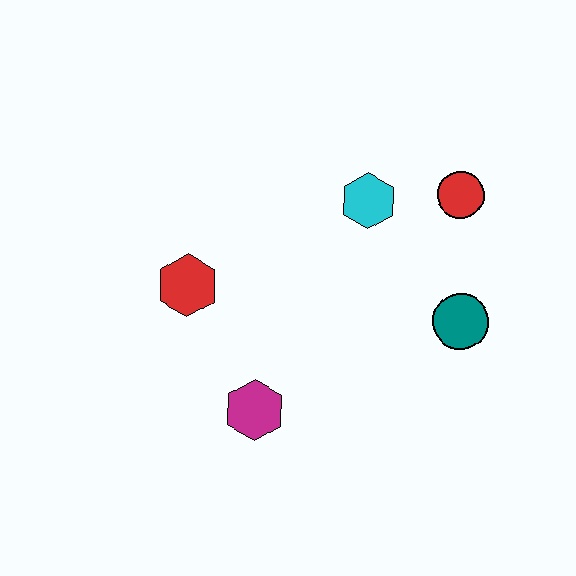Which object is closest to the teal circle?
The red circle is closest to the teal circle.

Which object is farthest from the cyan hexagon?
The magenta hexagon is farthest from the cyan hexagon.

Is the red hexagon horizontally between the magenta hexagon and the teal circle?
No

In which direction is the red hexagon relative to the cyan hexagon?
The red hexagon is to the left of the cyan hexagon.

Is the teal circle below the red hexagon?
Yes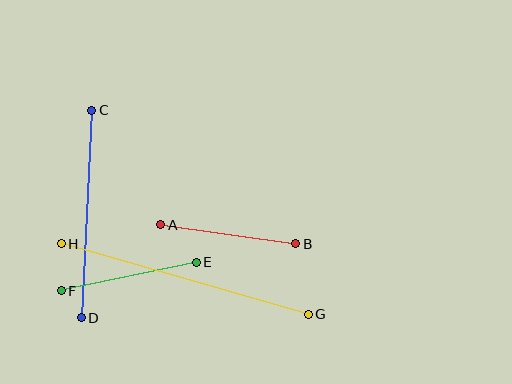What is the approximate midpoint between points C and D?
The midpoint is at approximately (87, 214) pixels.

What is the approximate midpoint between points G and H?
The midpoint is at approximately (185, 279) pixels.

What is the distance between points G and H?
The distance is approximately 257 pixels.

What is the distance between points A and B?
The distance is approximately 137 pixels.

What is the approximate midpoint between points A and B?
The midpoint is at approximately (228, 234) pixels.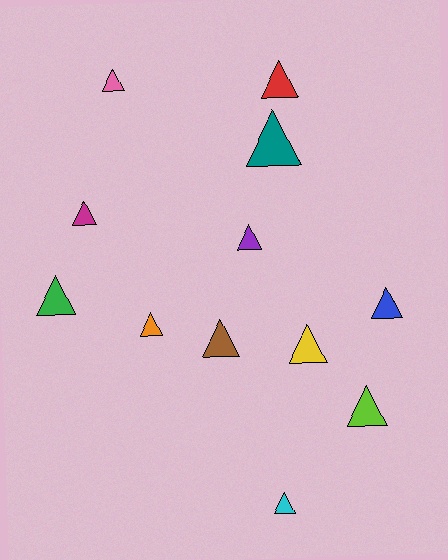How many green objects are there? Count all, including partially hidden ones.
There is 1 green object.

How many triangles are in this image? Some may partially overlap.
There are 12 triangles.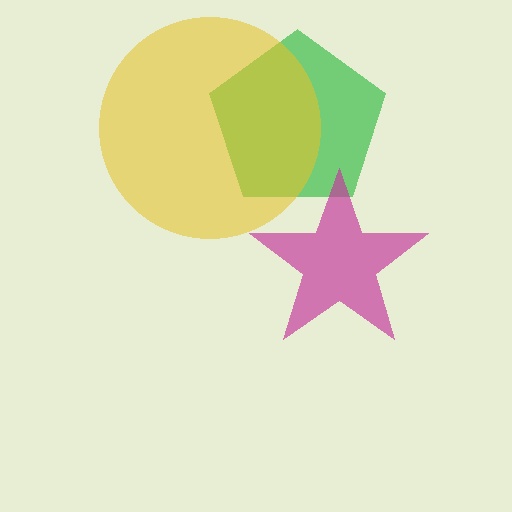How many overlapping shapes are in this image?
There are 3 overlapping shapes in the image.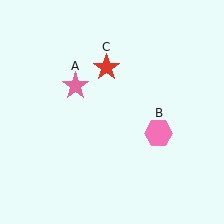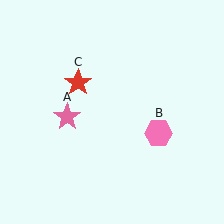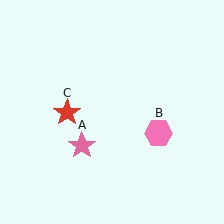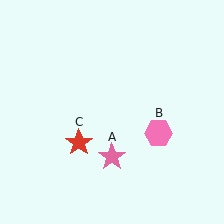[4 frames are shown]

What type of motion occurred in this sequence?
The pink star (object A), red star (object C) rotated counterclockwise around the center of the scene.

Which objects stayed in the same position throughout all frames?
Pink hexagon (object B) remained stationary.